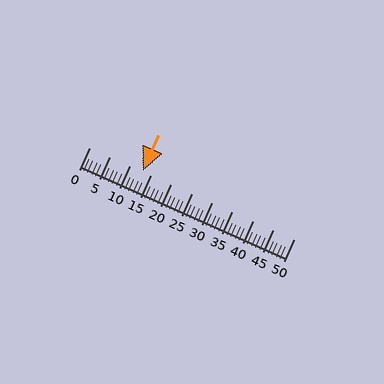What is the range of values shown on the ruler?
The ruler shows values from 0 to 50.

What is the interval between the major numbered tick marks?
The major tick marks are spaced 5 units apart.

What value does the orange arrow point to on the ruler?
The orange arrow points to approximately 13.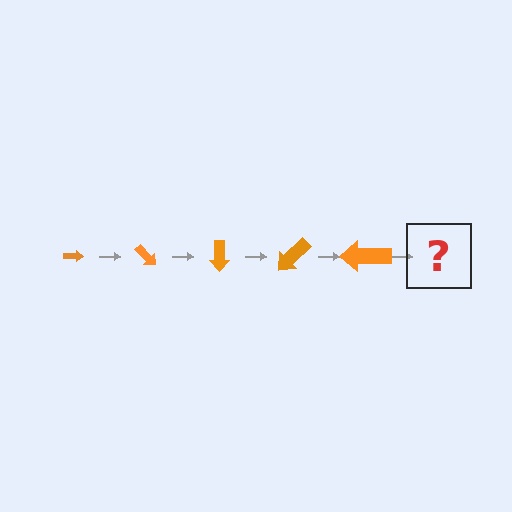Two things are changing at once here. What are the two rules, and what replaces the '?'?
The two rules are that the arrow grows larger each step and it rotates 45 degrees each step. The '?' should be an arrow, larger than the previous one and rotated 225 degrees from the start.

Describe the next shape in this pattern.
It should be an arrow, larger than the previous one and rotated 225 degrees from the start.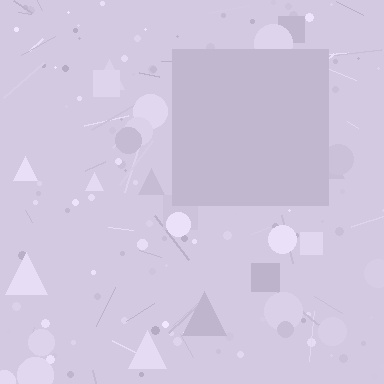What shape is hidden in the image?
A square is hidden in the image.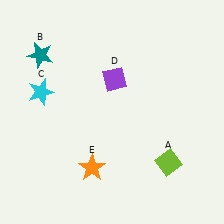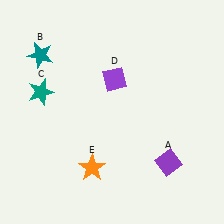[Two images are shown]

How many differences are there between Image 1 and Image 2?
There are 2 differences between the two images.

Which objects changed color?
A changed from lime to purple. C changed from cyan to teal.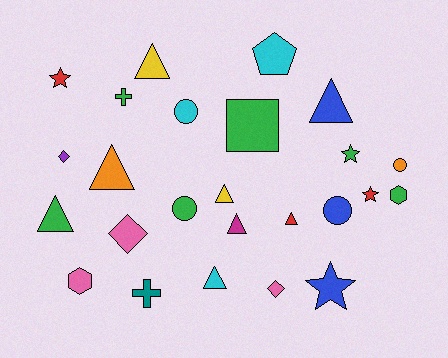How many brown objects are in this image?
There are no brown objects.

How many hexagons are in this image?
There are 2 hexagons.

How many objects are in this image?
There are 25 objects.